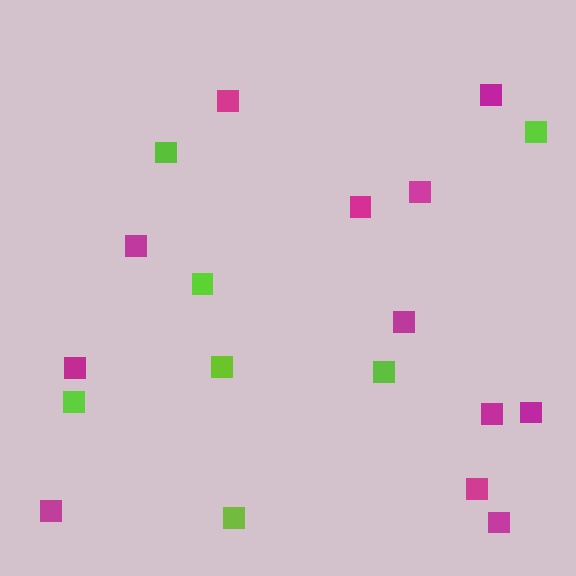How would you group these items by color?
There are 2 groups: one group of lime squares (7) and one group of magenta squares (12).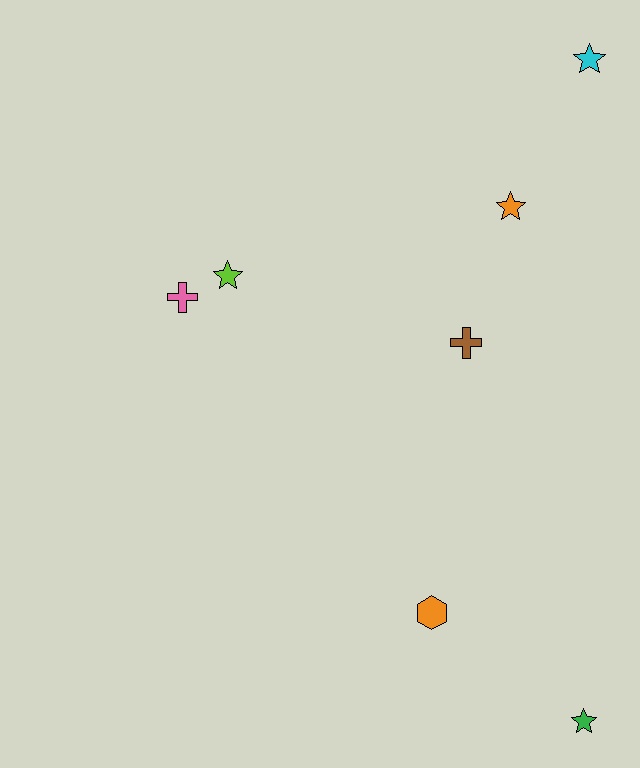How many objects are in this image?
There are 7 objects.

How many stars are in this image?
There are 4 stars.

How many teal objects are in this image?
There are no teal objects.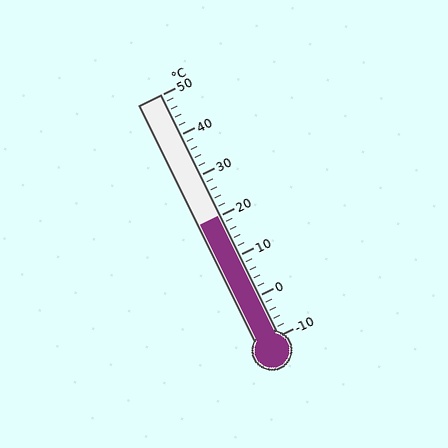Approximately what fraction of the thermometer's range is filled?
The thermometer is filled to approximately 50% of its range.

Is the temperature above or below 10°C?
The temperature is above 10°C.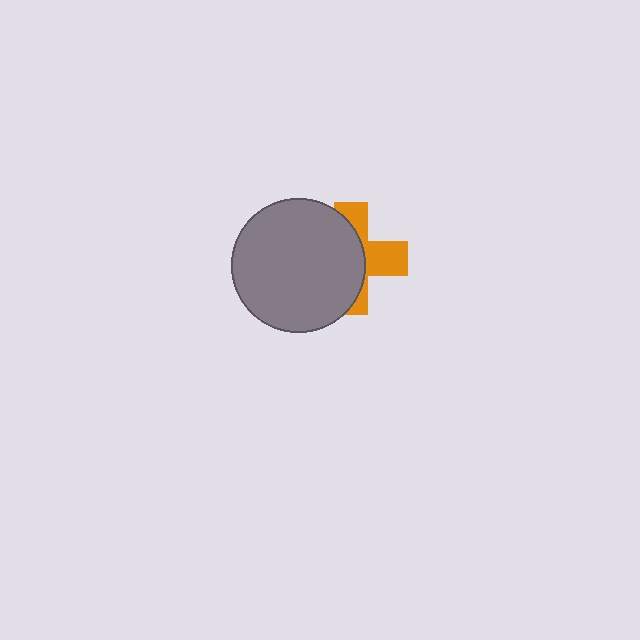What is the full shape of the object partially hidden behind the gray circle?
The partially hidden object is an orange cross.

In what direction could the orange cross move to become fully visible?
The orange cross could move right. That would shift it out from behind the gray circle entirely.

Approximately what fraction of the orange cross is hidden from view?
Roughly 60% of the orange cross is hidden behind the gray circle.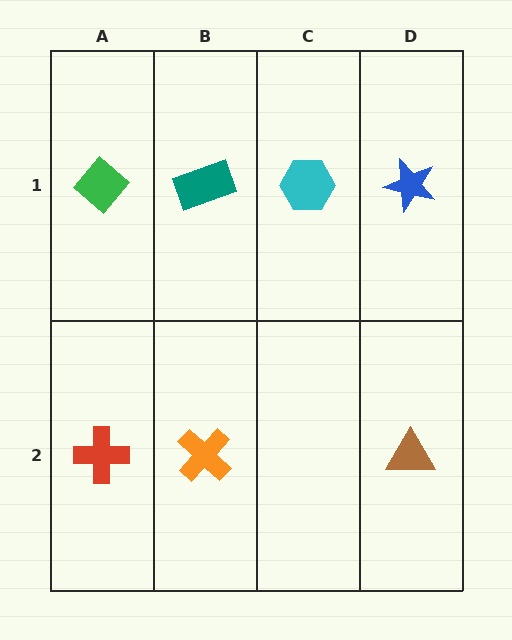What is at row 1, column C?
A cyan hexagon.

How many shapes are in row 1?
4 shapes.